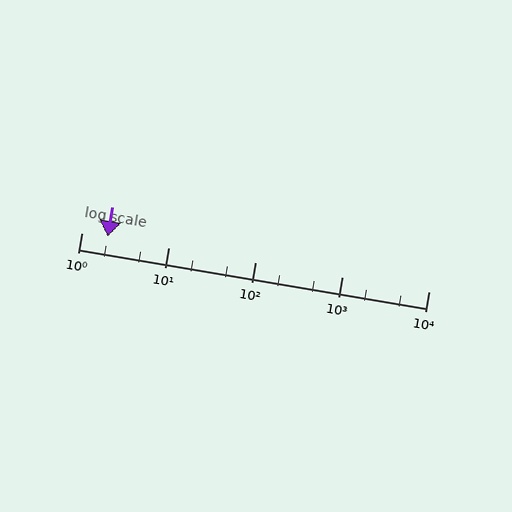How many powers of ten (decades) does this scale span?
The scale spans 4 decades, from 1 to 10000.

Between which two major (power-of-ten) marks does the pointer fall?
The pointer is between 1 and 10.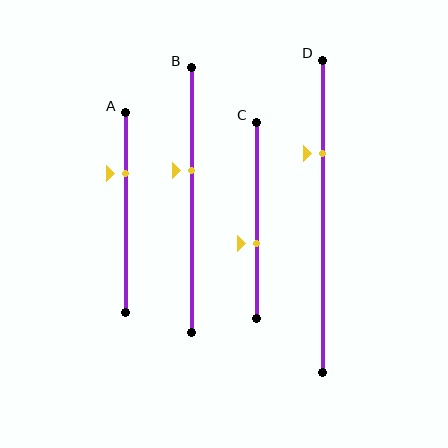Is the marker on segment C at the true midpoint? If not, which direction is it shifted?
No, the marker on segment C is shifted downward by about 12% of the segment length.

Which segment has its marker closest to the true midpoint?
Segment B has its marker closest to the true midpoint.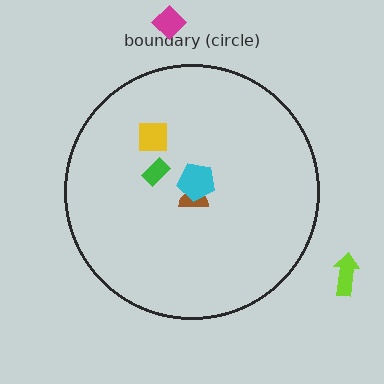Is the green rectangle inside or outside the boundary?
Inside.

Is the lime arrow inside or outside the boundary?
Outside.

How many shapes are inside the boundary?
4 inside, 2 outside.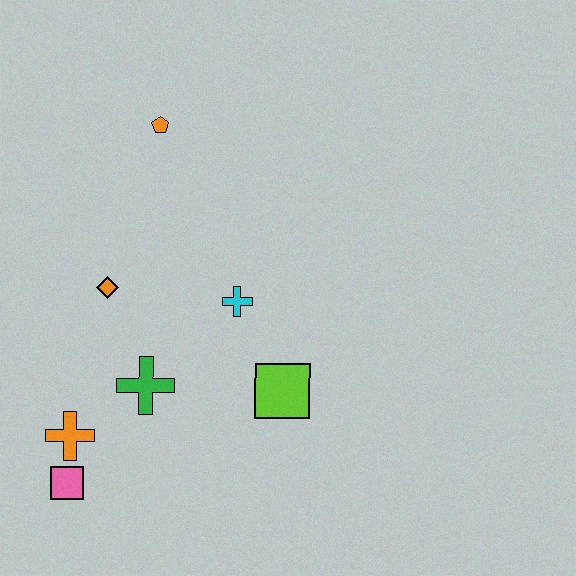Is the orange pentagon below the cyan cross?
No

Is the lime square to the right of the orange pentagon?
Yes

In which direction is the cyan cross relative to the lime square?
The cyan cross is above the lime square.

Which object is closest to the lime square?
The cyan cross is closest to the lime square.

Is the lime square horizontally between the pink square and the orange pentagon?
No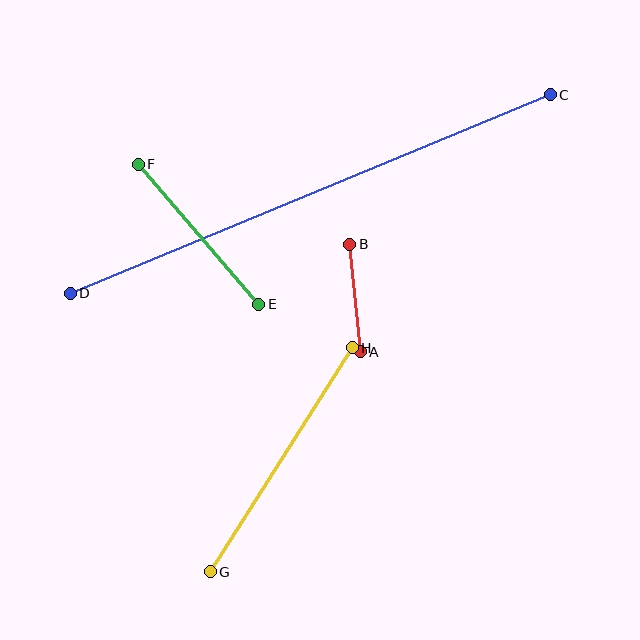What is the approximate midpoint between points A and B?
The midpoint is at approximately (355, 298) pixels.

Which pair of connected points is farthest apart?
Points C and D are farthest apart.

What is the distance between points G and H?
The distance is approximately 265 pixels.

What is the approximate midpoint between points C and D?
The midpoint is at approximately (310, 194) pixels.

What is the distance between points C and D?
The distance is approximately 520 pixels.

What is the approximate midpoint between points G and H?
The midpoint is at approximately (281, 460) pixels.